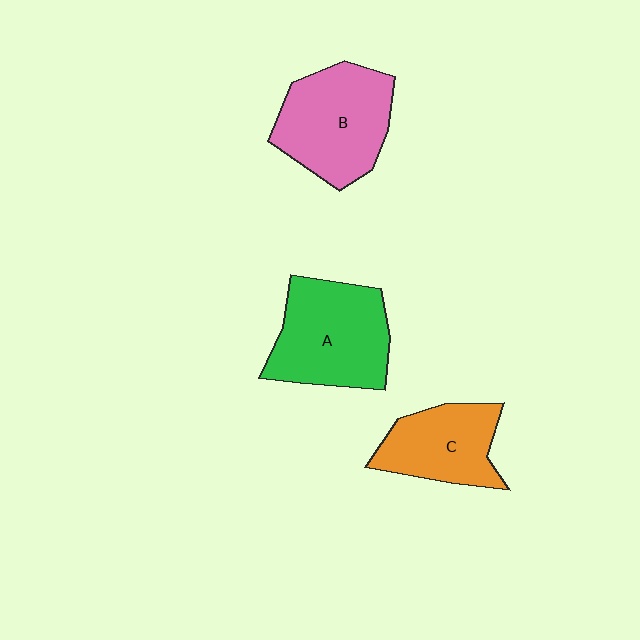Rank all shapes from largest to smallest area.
From largest to smallest: A (green), B (pink), C (orange).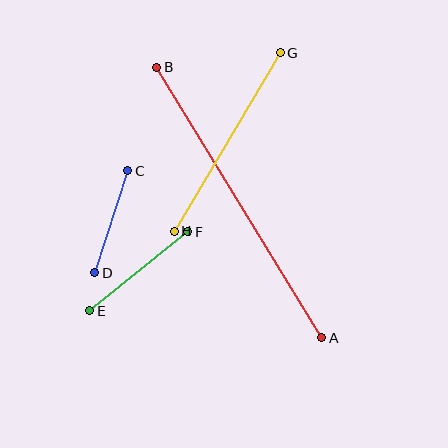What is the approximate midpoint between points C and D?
The midpoint is at approximately (111, 222) pixels.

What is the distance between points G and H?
The distance is approximately 208 pixels.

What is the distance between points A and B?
The distance is approximately 317 pixels.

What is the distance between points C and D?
The distance is approximately 107 pixels.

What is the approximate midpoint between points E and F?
The midpoint is at approximately (139, 271) pixels.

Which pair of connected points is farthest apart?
Points A and B are farthest apart.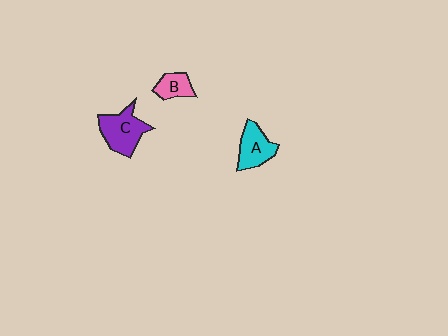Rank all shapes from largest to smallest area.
From largest to smallest: C (purple), A (cyan), B (pink).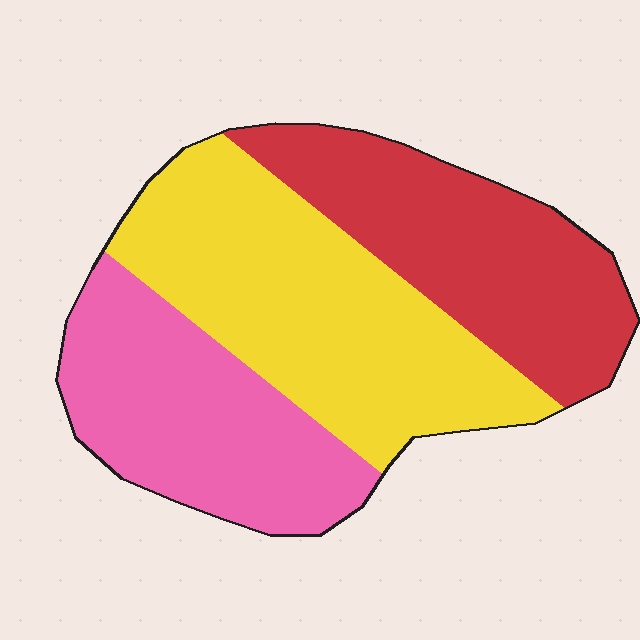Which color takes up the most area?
Yellow, at roughly 40%.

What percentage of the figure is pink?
Pink covers 29% of the figure.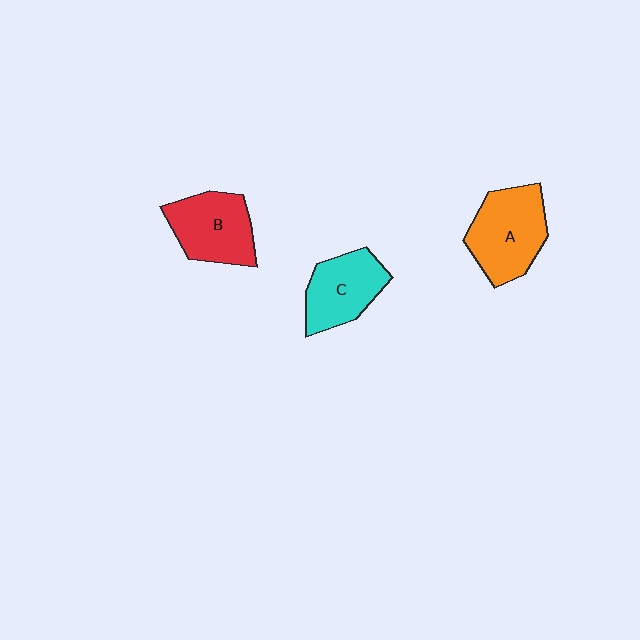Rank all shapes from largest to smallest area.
From largest to smallest: A (orange), B (red), C (cyan).